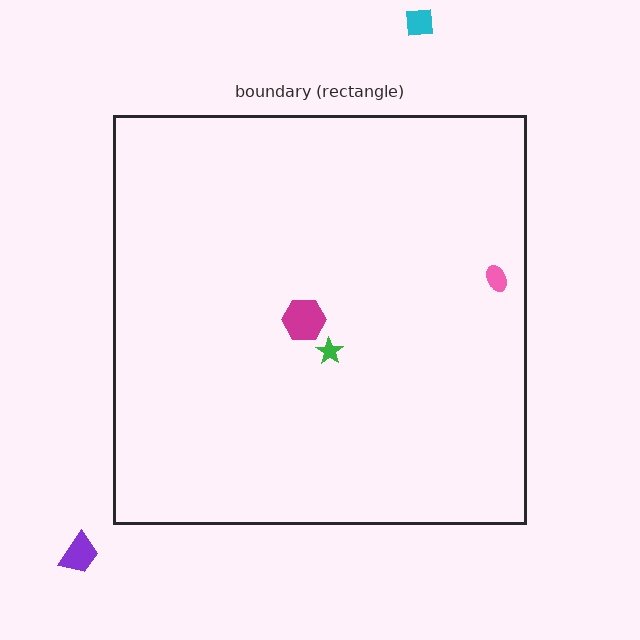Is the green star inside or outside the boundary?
Inside.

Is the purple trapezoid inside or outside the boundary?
Outside.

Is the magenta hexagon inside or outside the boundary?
Inside.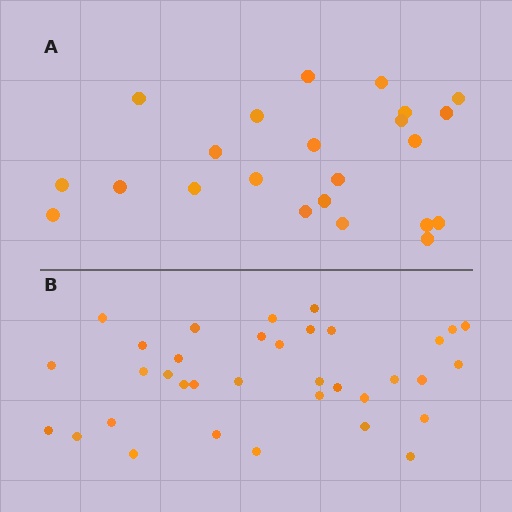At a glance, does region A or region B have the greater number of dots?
Region B (the bottom region) has more dots.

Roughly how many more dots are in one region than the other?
Region B has roughly 12 or so more dots than region A.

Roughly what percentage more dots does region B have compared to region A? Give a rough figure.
About 50% more.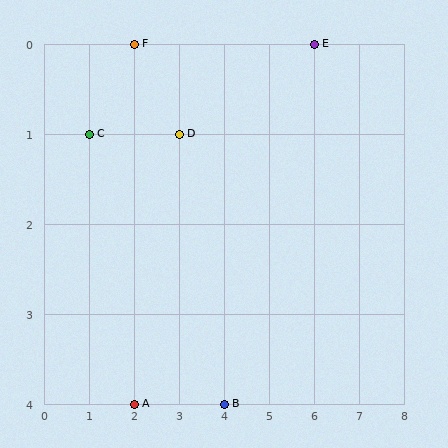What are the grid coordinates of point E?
Point E is at grid coordinates (6, 0).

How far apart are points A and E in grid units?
Points A and E are 4 columns and 4 rows apart (about 5.7 grid units diagonally).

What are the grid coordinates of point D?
Point D is at grid coordinates (3, 1).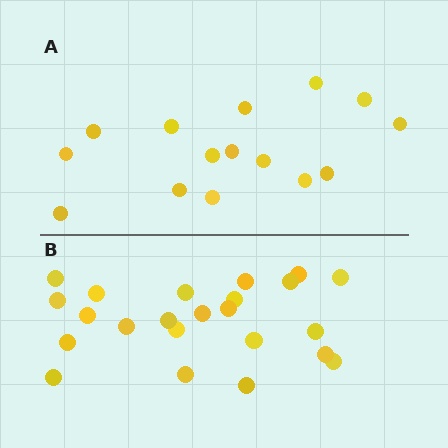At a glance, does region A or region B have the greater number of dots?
Region B (the bottom region) has more dots.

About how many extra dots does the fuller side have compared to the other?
Region B has roughly 8 or so more dots than region A.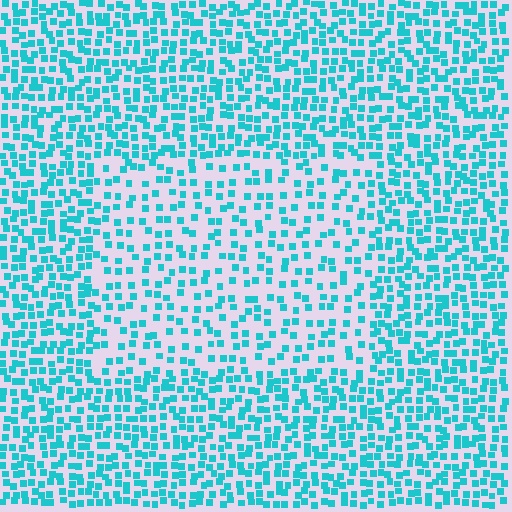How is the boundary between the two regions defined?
The boundary is defined by a change in element density (approximately 1.8x ratio). All elements are the same color, size, and shape.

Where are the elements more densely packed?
The elements are more densely packed outside the rectangle boundary.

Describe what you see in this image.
The image contains small cyan elements arranged at two different densities. A rectangle-shaped region is visible where the elements are less densely packed than the surrounding area.